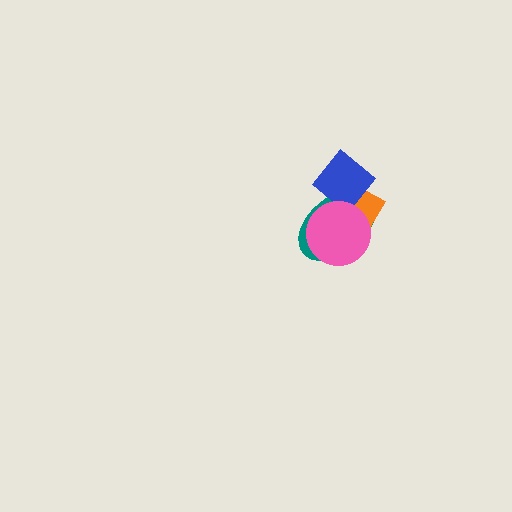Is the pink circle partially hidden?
No, no other shape covers it.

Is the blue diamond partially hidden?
Yes, it is partially covered by another shape.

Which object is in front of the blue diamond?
The pink circle is in front of the blue diamond.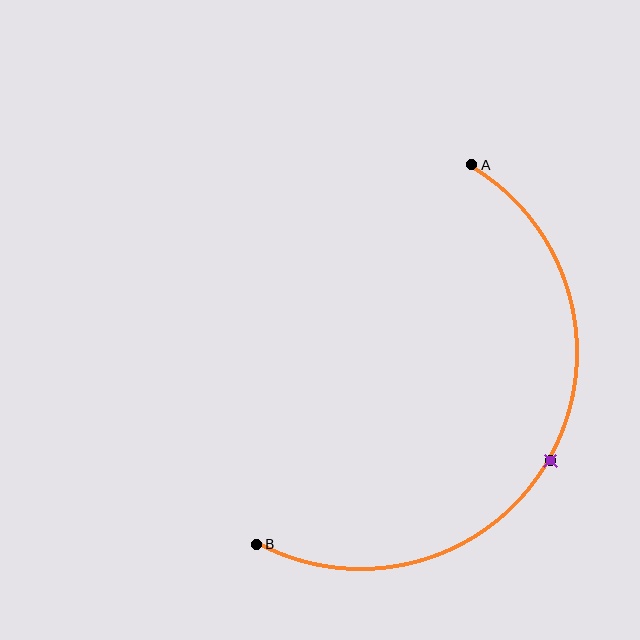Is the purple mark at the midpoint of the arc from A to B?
Yes. The purple mark lies on the arc at equal arc-length from both A and B — it is the arc midpoint.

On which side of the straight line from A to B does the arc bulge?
The arc bulges to the right of the straight line connecting A and B.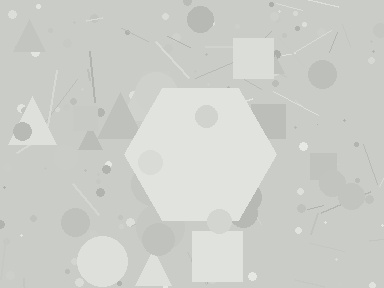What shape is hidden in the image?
A hexagon is hidden in the image.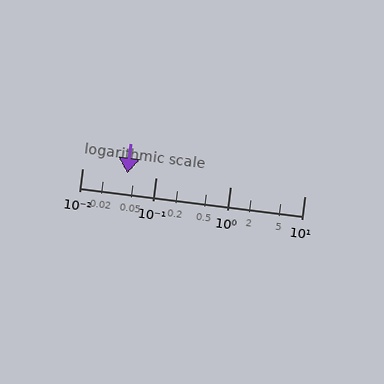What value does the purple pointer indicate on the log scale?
The pointer indicates approximately 0.041.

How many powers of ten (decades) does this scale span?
The scale spans 3 decades, from 0.01 to 10.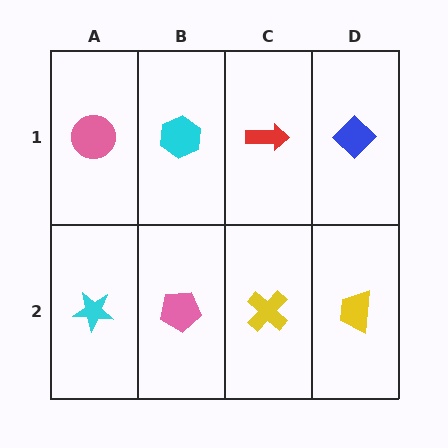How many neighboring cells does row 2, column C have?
3.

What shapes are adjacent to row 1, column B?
A pink pentagon (row 2, column B), a pink circle (row 1, column A), a red arrow (row 1, column C).